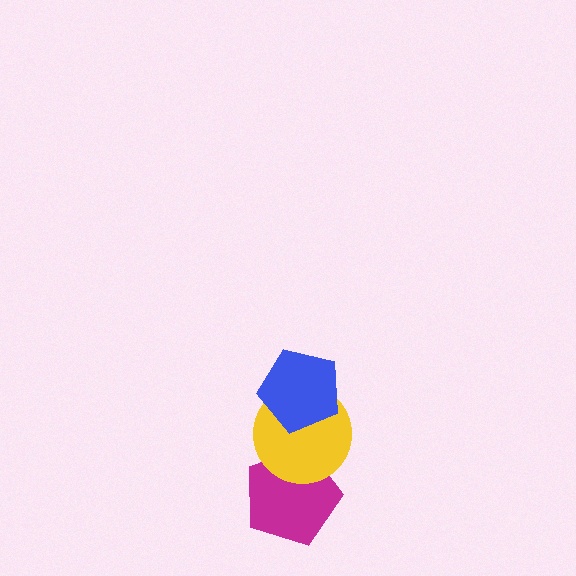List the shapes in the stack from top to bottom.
From top to bottom: the blue pentagon, the yellow circle, the magenta pentagon.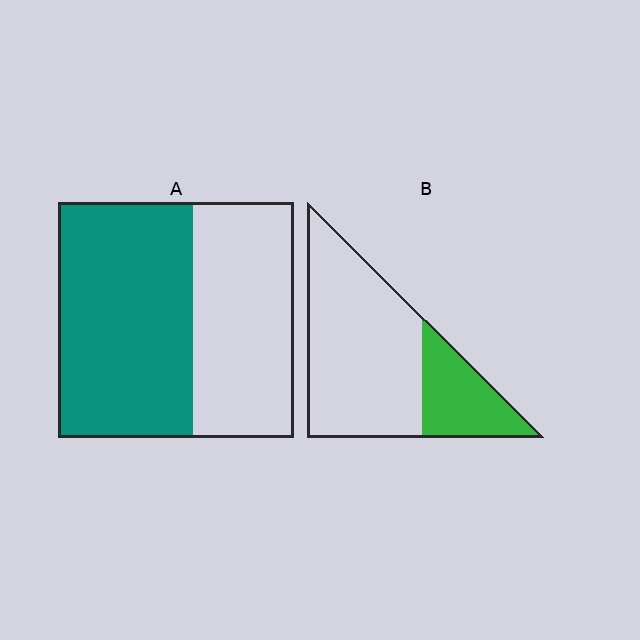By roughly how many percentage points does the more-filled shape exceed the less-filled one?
By roughly 30 percentage points (A over B).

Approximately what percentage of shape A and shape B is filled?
A is approximately 55% and B is approximately 25%.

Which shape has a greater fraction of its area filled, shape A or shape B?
Shape A.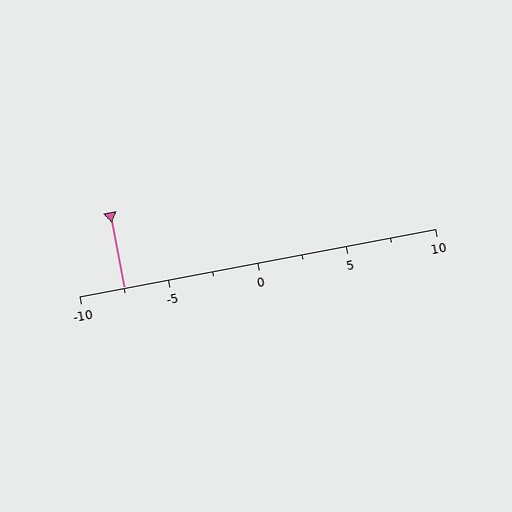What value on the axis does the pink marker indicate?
The marker indicates approximately -7.5.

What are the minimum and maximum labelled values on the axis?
The axis runs from -10 to 10.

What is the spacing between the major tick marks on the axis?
The major ticks are spaced 5 apart.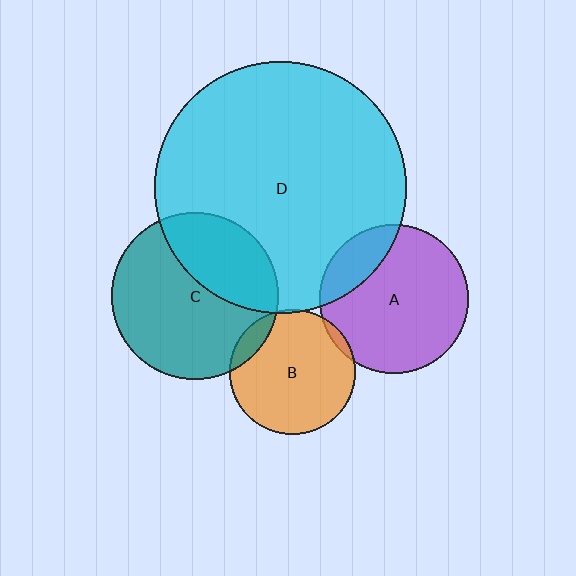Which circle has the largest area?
Circle D (cyan).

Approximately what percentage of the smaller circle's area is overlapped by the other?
Approximately 20%.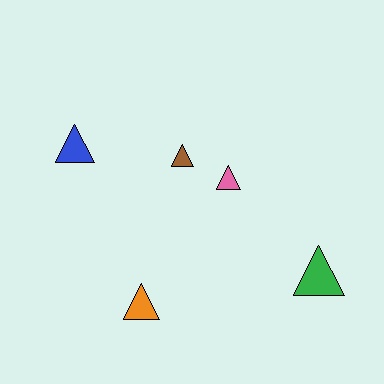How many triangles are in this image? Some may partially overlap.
There are 5 triangles.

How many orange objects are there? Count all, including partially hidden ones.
There is 1 orange object.